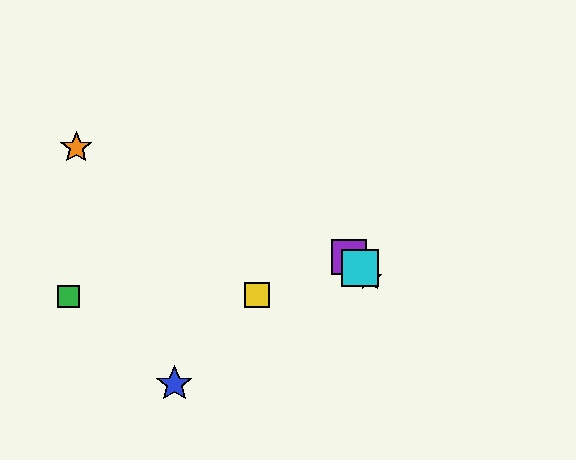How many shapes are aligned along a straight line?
3 shapes (the red star, the purple square, the cyan square) are aligned along a straight line.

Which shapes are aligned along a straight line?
The red star, the purple square, the cyan square are aligned along a straight line.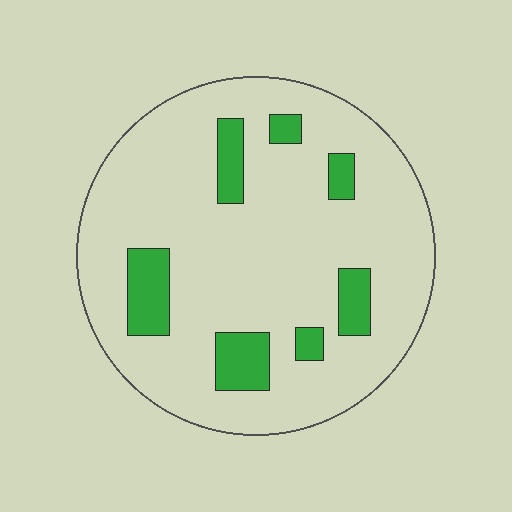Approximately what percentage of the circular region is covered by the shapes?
Approximately 15%.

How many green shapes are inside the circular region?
7.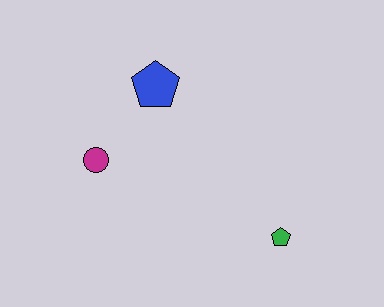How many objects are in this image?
There are 3 objects.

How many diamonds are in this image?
There are no diamonds.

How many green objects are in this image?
There is 1 green object.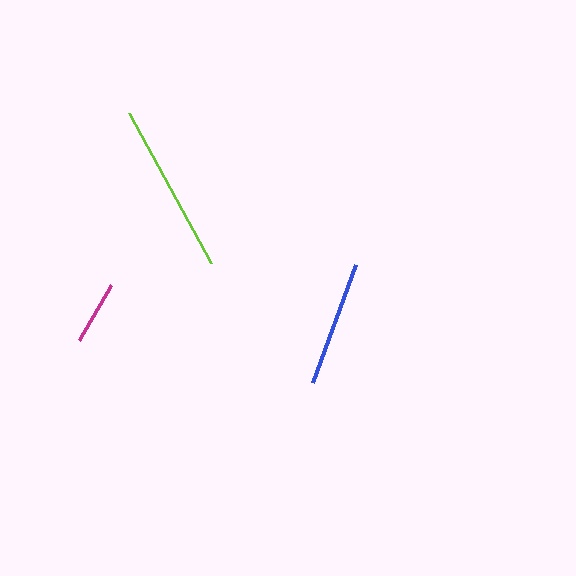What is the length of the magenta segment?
The magenta segment is approximately 64 pixels long.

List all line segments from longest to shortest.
From longest to shortest: lime, blue, magenta.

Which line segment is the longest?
The lime line is the longest at approximately 171 pixels.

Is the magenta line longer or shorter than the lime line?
The lime line is longer than the magenta line.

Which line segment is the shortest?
The magenta line is the shortest at approximately 64 pixels.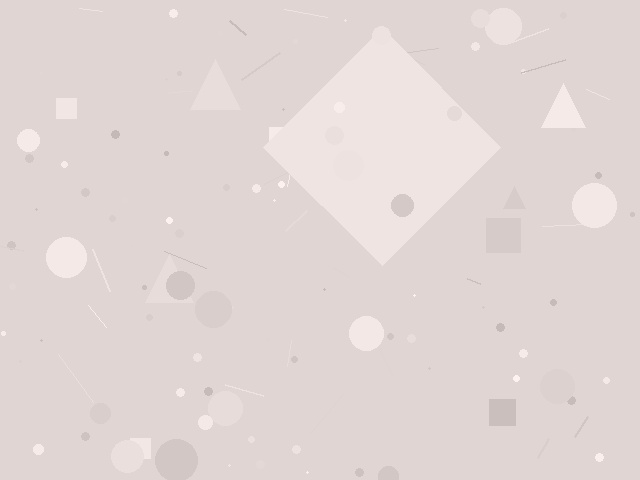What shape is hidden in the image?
A diamond is hidden in the image.